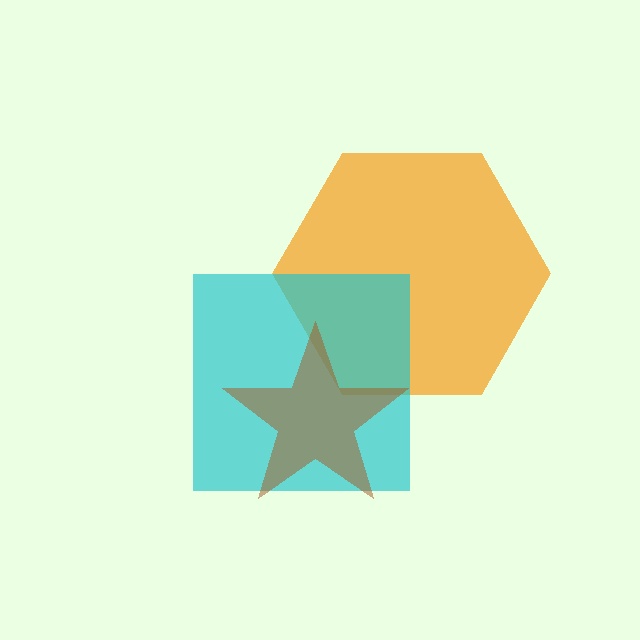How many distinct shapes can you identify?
There are 3 distinct shapes: an orange hexagon, a cyan square, a brown star.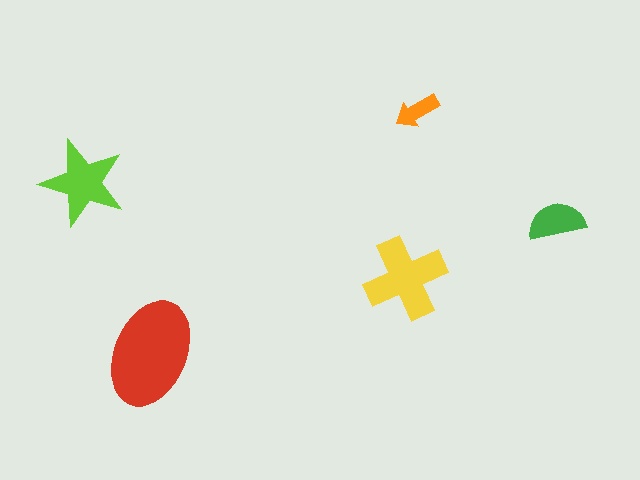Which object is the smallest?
The orange arrow.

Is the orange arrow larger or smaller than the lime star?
Smaller.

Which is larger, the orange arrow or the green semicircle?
The green semicircle.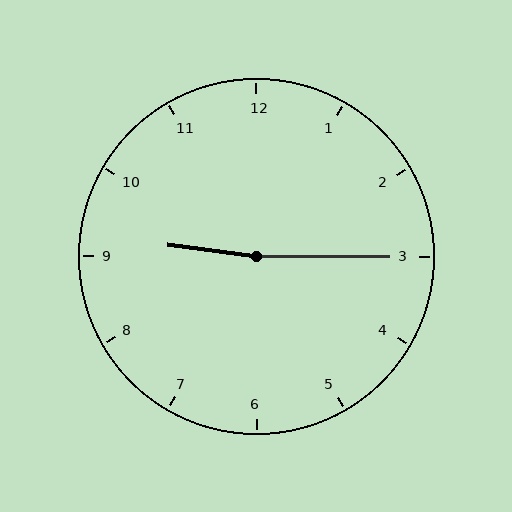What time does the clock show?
9:15.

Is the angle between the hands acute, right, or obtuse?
It is obtuse.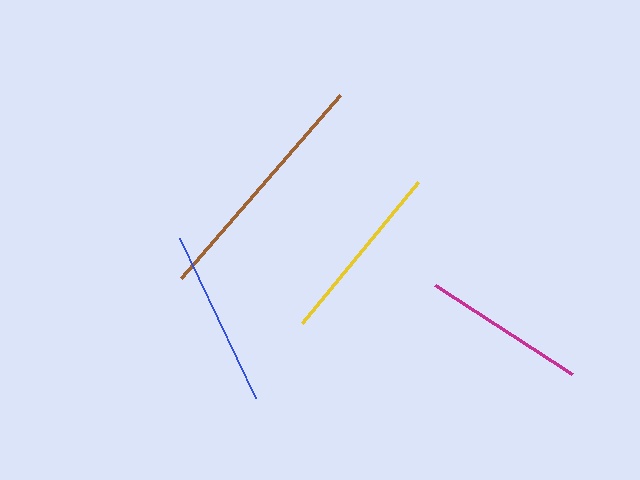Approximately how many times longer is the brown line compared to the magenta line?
The brown line is approximately 1.5 times the length of the magenta line.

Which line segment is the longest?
The brown line is the longest at approximately 242 pixels.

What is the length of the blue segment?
The blue segment is approximately 176 pixels long.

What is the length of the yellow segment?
The yellow segment is approximately 183 pixels long.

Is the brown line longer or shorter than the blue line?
The brown line is longer than the blue line.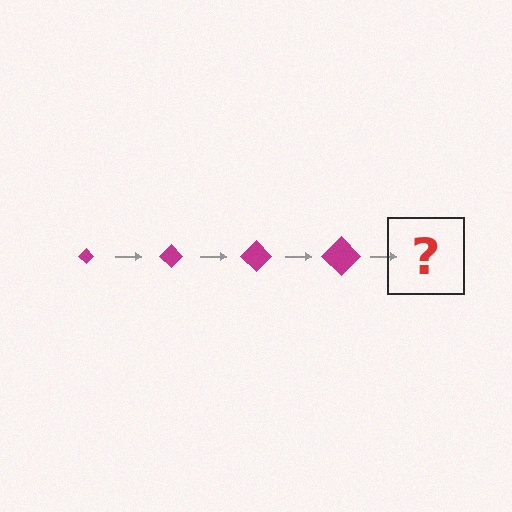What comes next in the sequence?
The next element should be a magenta diamond, larger than the previous one.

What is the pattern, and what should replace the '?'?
The pattern is that the diamond gets progressively larger each step. The '?' should be a magenta diamond, larger than the previous one.